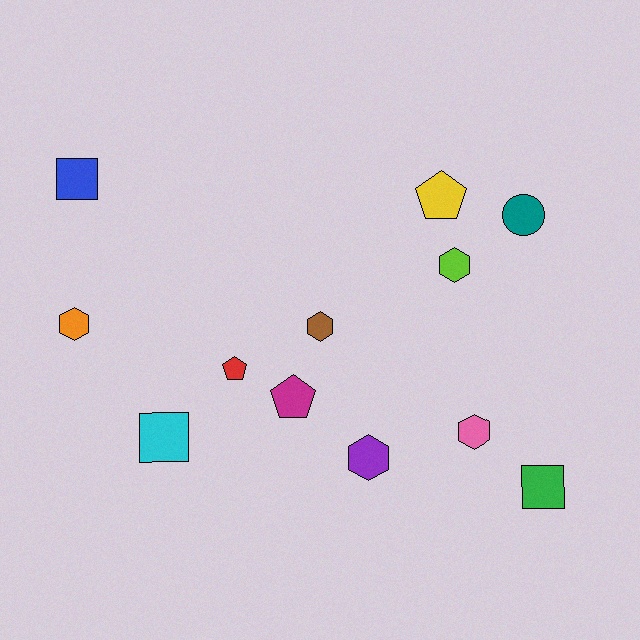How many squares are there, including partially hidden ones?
There are 3 squares.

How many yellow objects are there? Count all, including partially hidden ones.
There is 1 yellow object.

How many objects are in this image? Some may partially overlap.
There are 12 objects.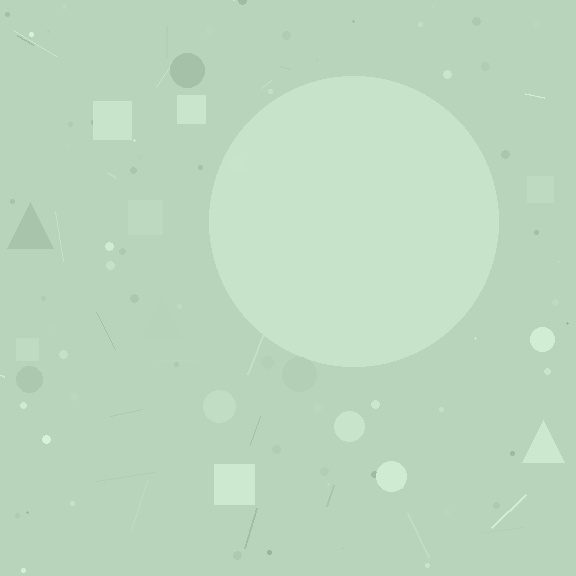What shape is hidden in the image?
A circle is hidden in the image.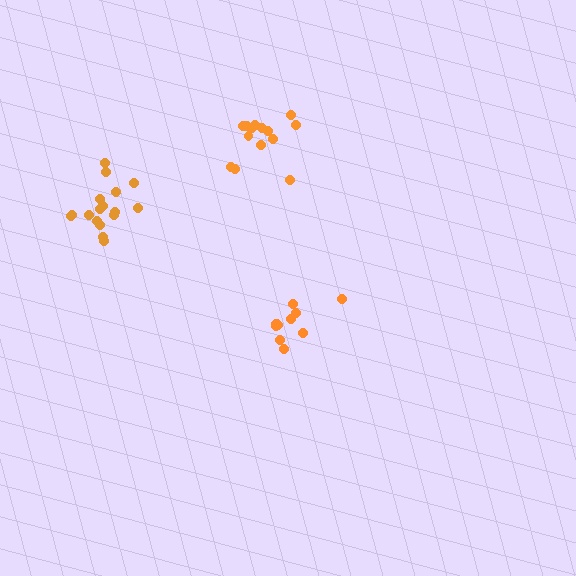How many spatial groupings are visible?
There are 3 spatial groupings.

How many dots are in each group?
Group 1: 11 dots, Group 2: 14 dots, Group 3: 17 dots (42 total).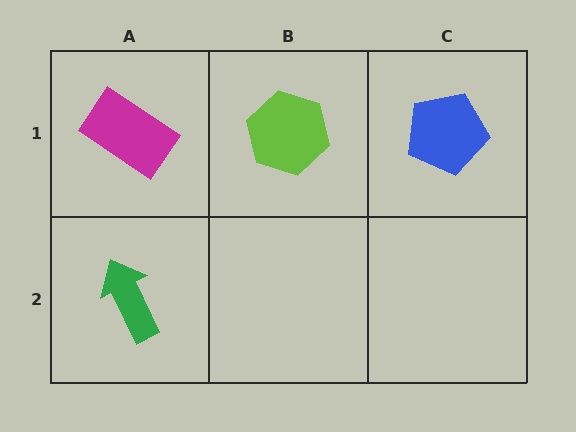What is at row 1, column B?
A lime hexagon.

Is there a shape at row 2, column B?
No, that cell is empty.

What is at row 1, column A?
A magenta rectangle.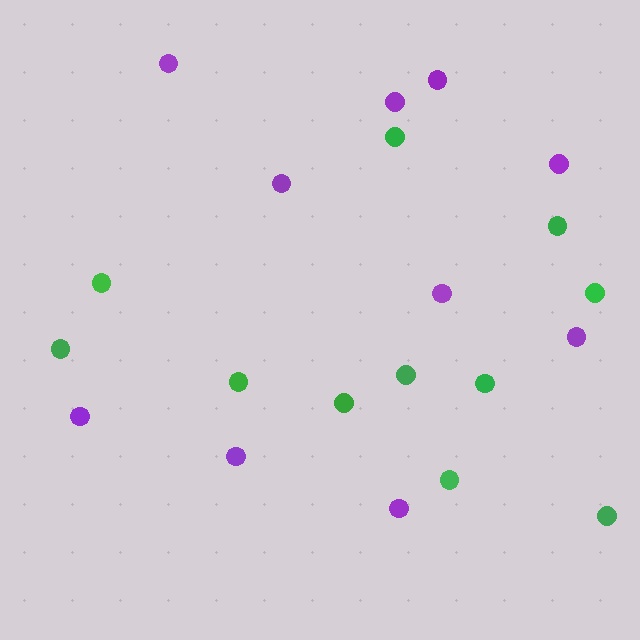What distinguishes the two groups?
There are 2 groups: one group of purple circles (10) and one group of green circles (11).